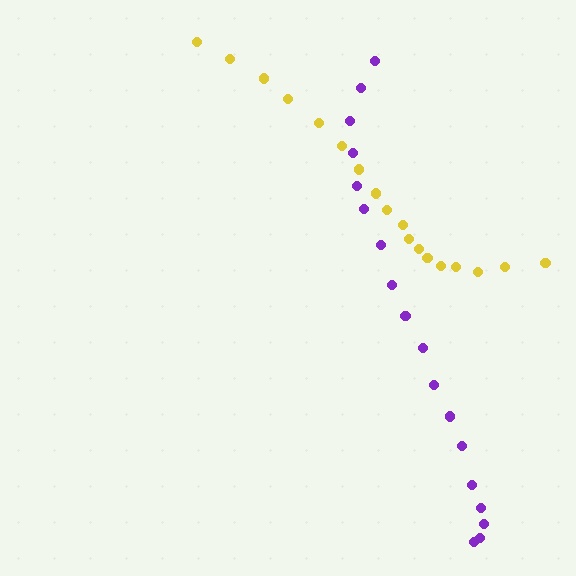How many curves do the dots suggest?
There are 2 distinct paths.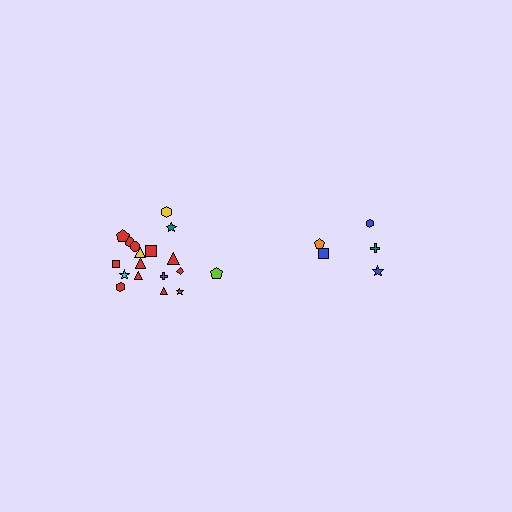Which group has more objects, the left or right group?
The left group.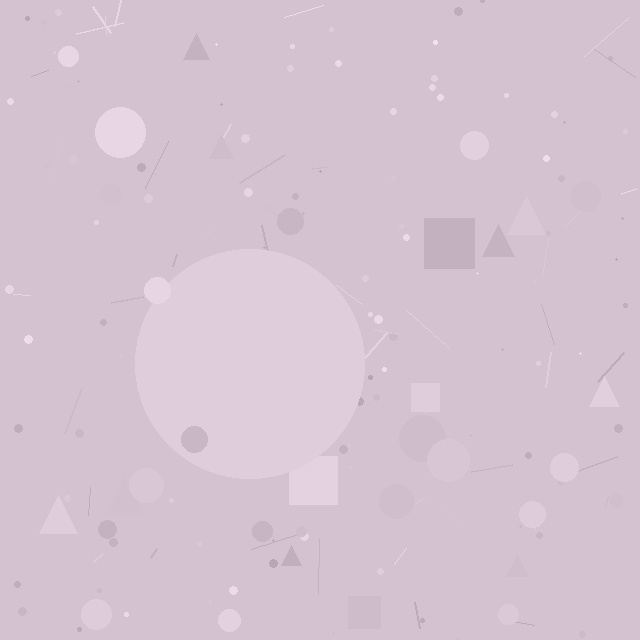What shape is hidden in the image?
A circle is hidden in the image.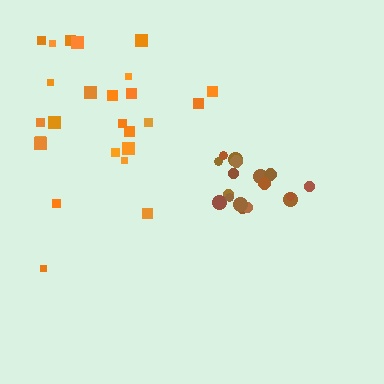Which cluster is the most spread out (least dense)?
Orange.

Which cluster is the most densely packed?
Brown.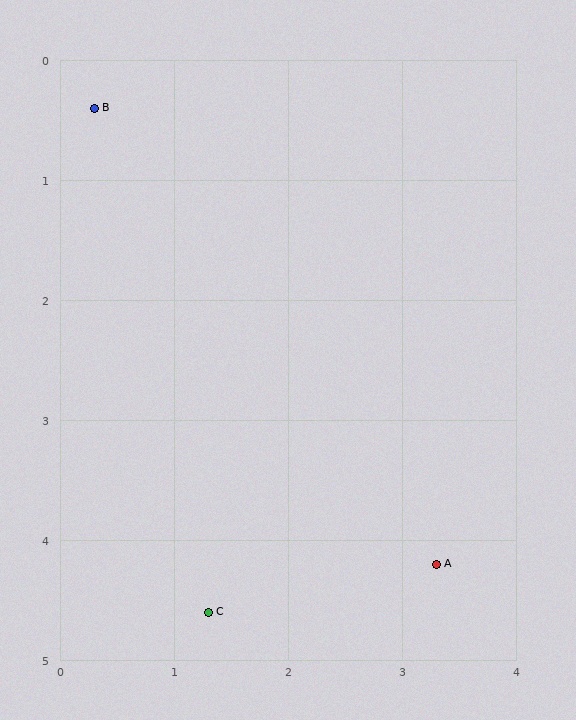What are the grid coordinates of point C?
Point C is at approximately (1.3, 4.6).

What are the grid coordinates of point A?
Point A is at approximately (3.3, 4.2).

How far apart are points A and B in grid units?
Points A and B are about 4.8 grid units apart.